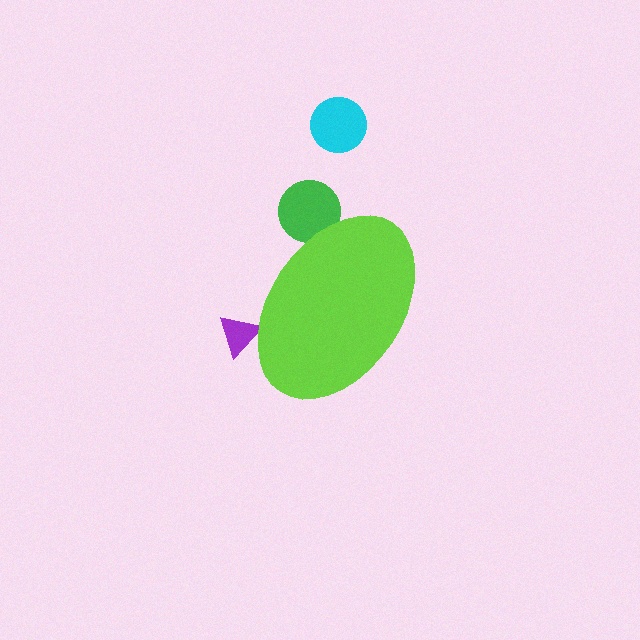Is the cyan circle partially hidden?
No, the cyan circle is fully visible.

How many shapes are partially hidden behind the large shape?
2 shapes are partially hidden.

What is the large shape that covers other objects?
A lime ellipse.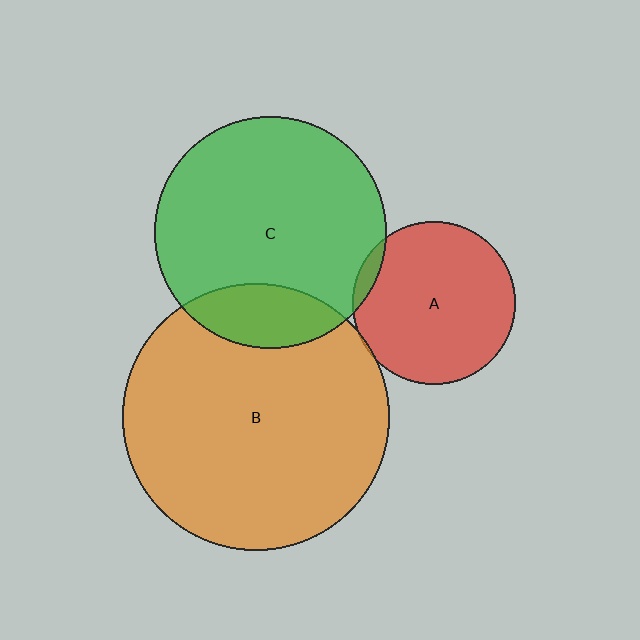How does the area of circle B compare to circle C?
Approximately 1.3 times.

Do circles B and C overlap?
Yes.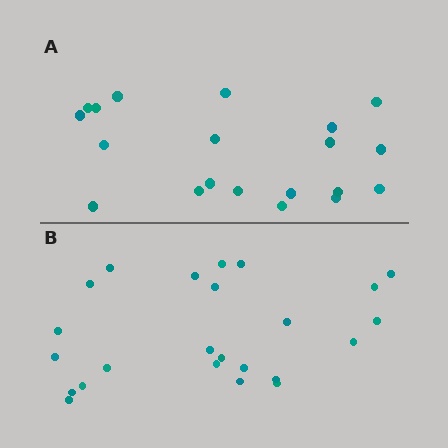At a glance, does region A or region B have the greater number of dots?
Region B (the bottom region) has more dots.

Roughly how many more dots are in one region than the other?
Region B has about 4 more dots than region A.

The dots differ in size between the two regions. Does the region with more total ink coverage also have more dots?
No. Region A has more total ink coverage because its dots are larger, but region B actually contains more individual dots. Total area can be misleading — the number of items is what matters here.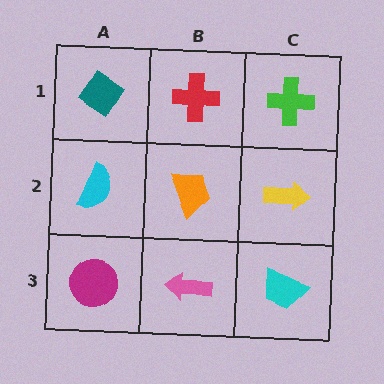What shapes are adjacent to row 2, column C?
A green cross (row 1, column C), a cyan trapezoid (row 3, column C), an orange trapezoid (row 2, column B).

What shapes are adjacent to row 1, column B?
An orange trapezoid (row 2, column B), a teal diamond (row 1, column A), a green cross (row 1, column C).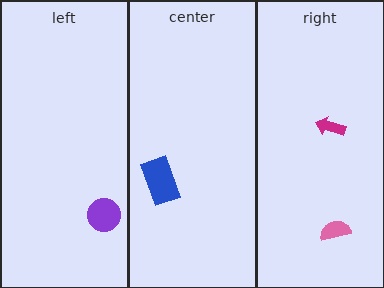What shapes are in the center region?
The blue rectangle.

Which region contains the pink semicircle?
The right region.